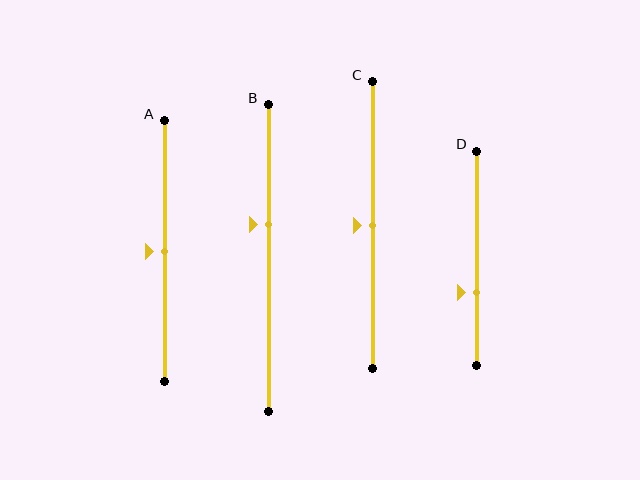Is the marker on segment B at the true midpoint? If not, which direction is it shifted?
No, the marker on segment B is shifted upward by about 11% of the segment length.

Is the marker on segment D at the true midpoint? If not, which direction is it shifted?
No, the marker on segment D is shifted downward by about 16% of the segment length.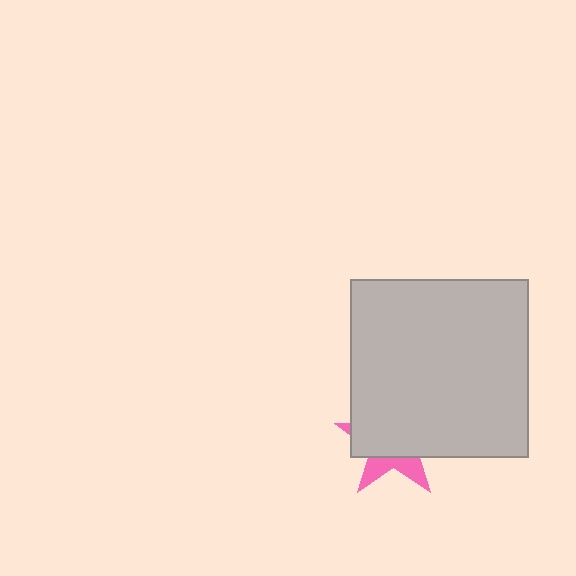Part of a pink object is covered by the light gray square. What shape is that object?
It is a star.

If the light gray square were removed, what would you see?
You would see the complete pink star.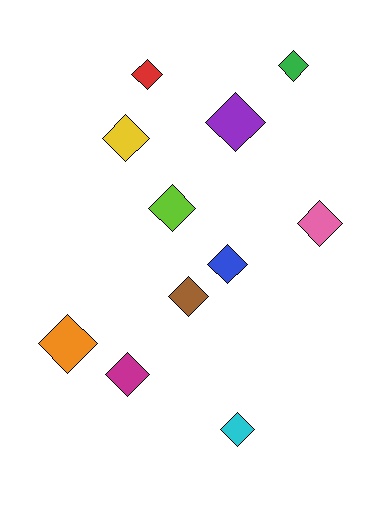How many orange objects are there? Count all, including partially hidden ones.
There is 1 orange object.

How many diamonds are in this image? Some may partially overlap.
There are 11 diamonds.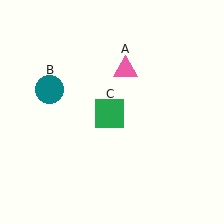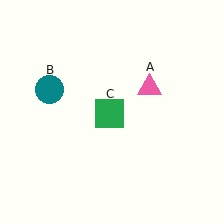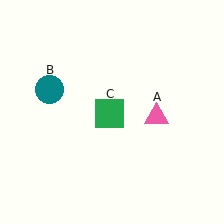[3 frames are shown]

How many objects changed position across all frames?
1 object changed position: pink triangle (object A).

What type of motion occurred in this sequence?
The pink triangle (object A) rotated clockwise around the center of the scene.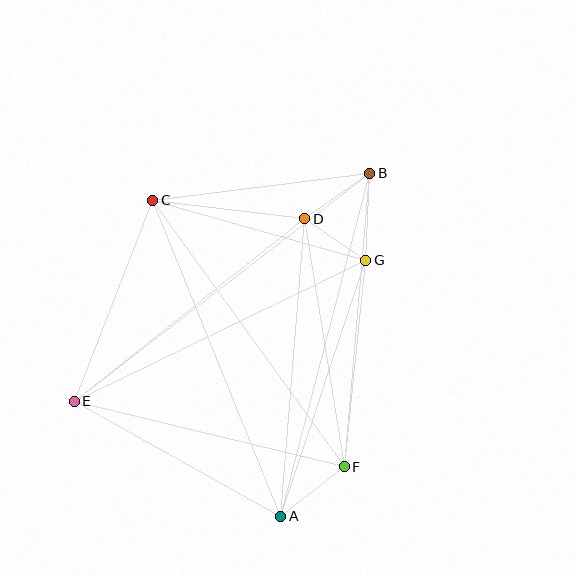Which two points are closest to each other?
Points D and G are closest to each other.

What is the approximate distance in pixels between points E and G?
The distance between E and G is approximately 324 pixels.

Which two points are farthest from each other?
Points B and E are farthest from each other.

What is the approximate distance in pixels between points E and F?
The distance between E and F is approximately 278 pixels.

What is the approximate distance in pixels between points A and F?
The distance between A and F is approximately 81 pixels.